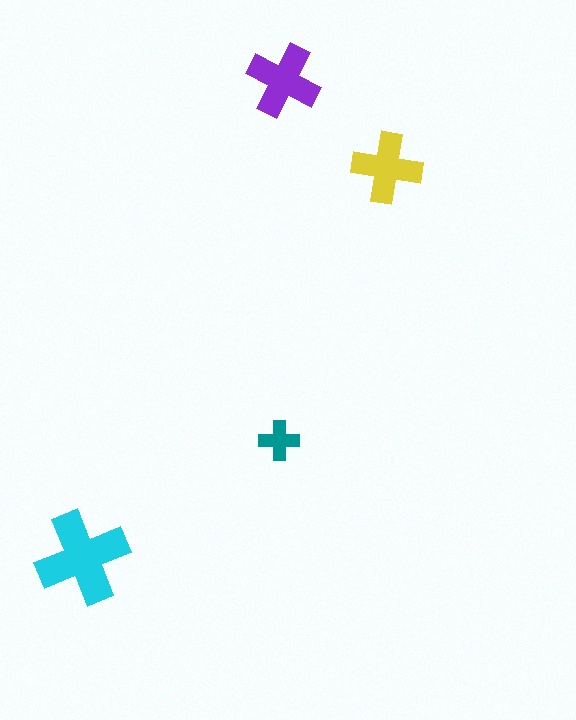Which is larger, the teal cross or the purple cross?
The purple one.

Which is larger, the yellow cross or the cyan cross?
The cyan one.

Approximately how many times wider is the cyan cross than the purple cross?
About 1.5 times wider.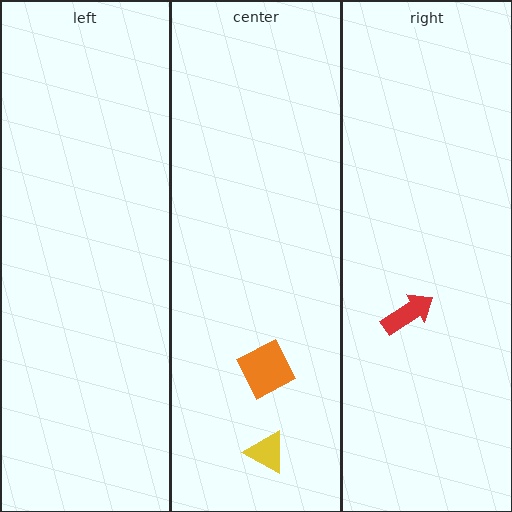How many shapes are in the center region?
2.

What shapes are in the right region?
The red arrow.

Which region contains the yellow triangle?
The center region.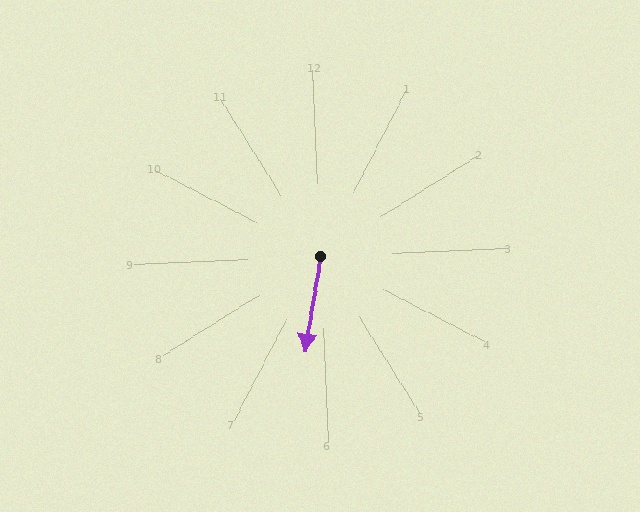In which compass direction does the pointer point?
South.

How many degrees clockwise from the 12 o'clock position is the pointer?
Approximately 191 degrees.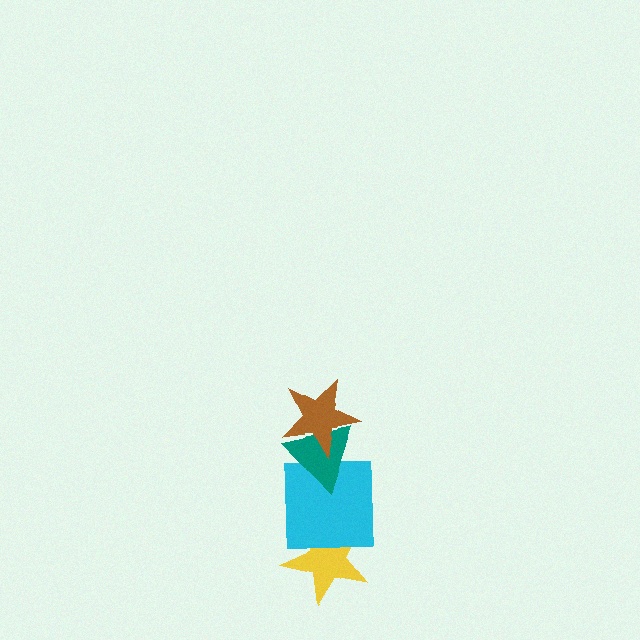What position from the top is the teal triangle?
The teal triangle is 2nd from the top.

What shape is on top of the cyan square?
The teal triangle is on top of the cyan square.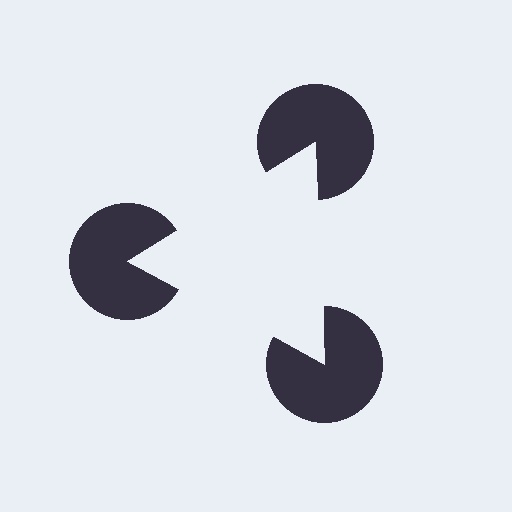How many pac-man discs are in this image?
There are 3 — one at each vertex of the illusory triangle.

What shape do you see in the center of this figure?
An illusory triangle — its edges are inferred from the aligned wedge cuts in the pac-man discs, not physically drawn.